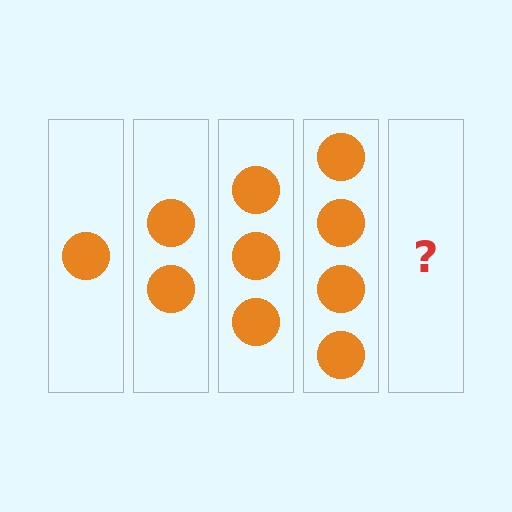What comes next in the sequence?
The next element should be 5 circles.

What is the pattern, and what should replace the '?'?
The pattern is that each step adds one more circle. The '?' should be 5 circles.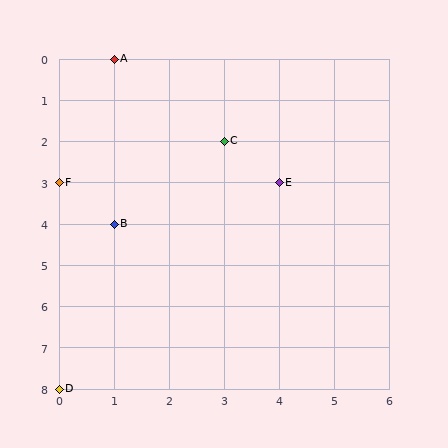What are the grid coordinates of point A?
Point A is at grid coordinates (1, 0).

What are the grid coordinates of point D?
Point D is at grid coordinates (0, 8).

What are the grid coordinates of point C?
Point C is at grid coordinates (3, 2).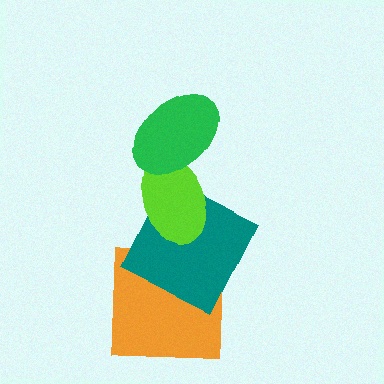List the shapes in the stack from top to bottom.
From top to bottom: the green ellipse, the lime ellipse, the teal square, the orange square.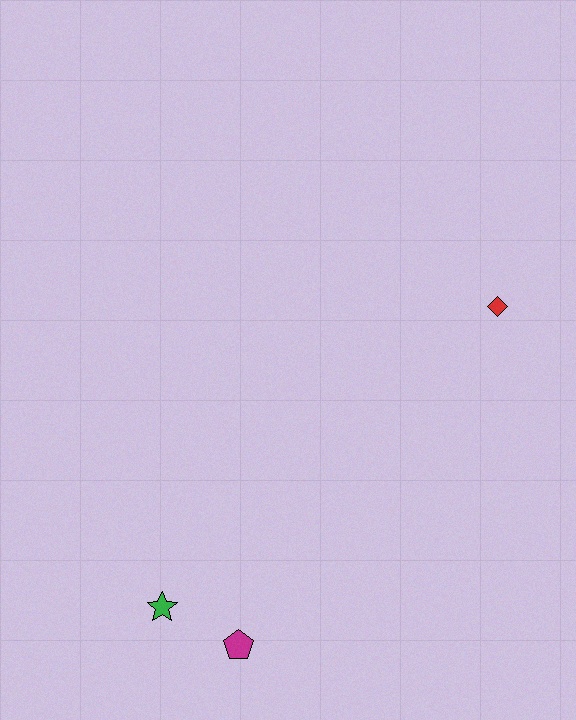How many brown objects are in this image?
There are no brown objects.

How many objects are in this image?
There are 3 objects.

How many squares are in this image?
There are no squares.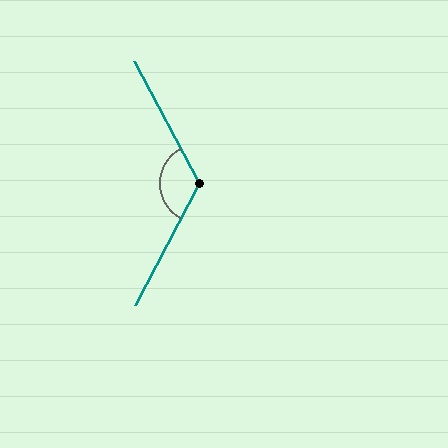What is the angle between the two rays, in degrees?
Approximately 124 degrees.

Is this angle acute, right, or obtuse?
It is obtuse.